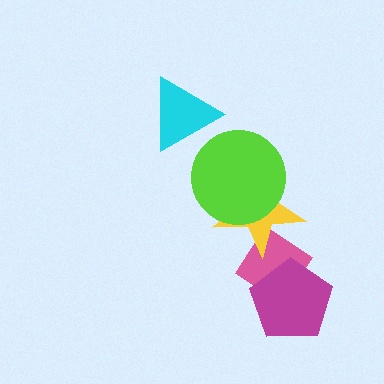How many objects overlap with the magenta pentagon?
1 object overlaps with the magenta pentagon.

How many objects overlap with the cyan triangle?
0 objects overlap with the cyan triangle.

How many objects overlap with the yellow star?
2 objects overlap with the yellow star.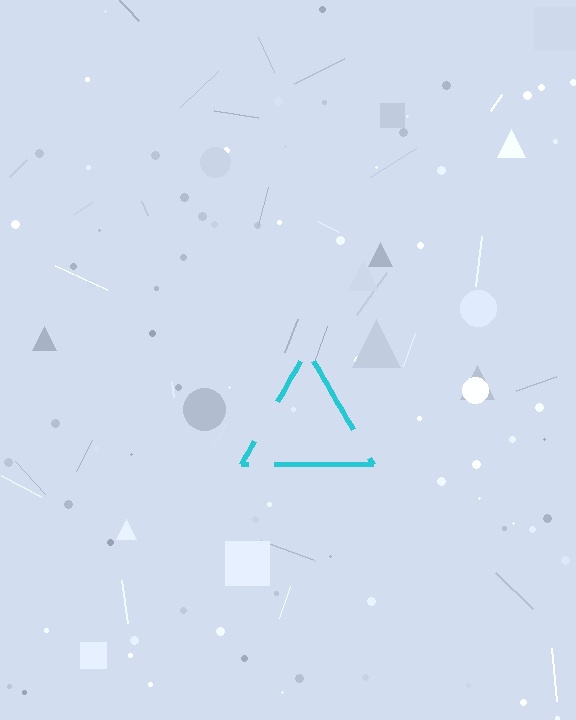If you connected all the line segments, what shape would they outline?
They would outline a triangle.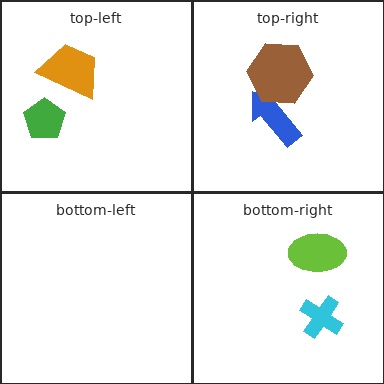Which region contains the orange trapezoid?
The top-left region.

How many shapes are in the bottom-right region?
2.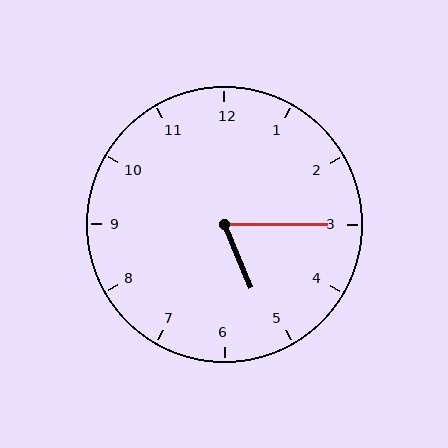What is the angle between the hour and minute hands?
Approximately 68 degrees.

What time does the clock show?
5:15.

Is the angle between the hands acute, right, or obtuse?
It is acute.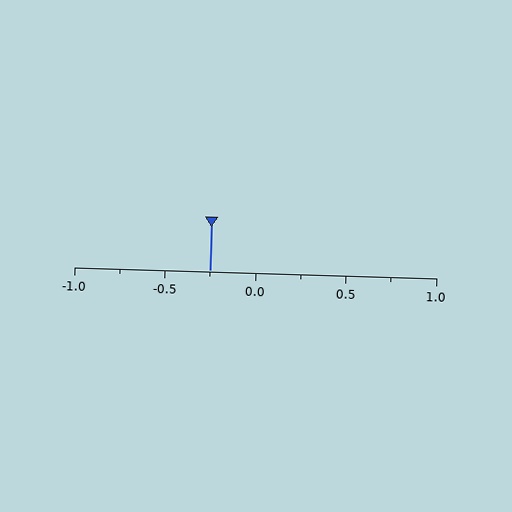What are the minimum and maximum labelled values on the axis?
The axis runs from -1.0 to 1.0.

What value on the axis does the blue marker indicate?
The marker indicates approximately -0.25.